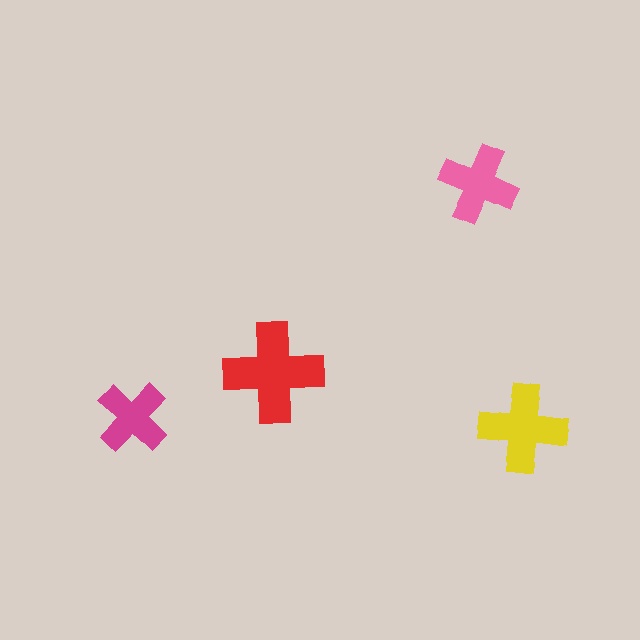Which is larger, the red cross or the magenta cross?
The red one.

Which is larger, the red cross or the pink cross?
The red one.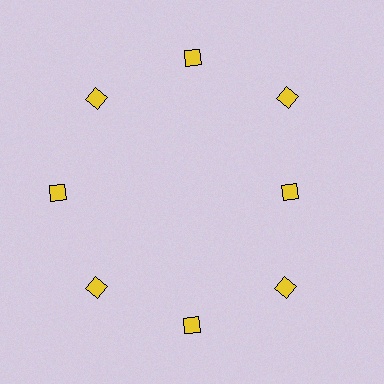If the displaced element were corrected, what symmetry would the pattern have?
It would have 8-fold rotational symmetry — the pattern would map onto itself every 45 degrees.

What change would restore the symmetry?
The symmetry would be restored by moving it outward, back onto the ring so that all 8 diamonds sit at equal angles and equal distance from the center.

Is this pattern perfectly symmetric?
No. The 8 yellow diamonds are arranged in a ring, but one element near the 3 o'clock position is pulled inward toward the center, breaking the 8-fold rotational symmetry.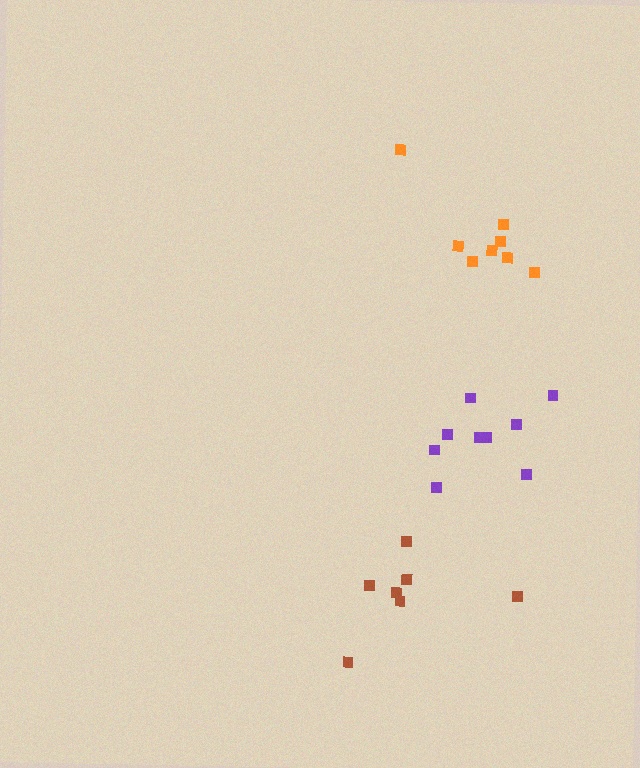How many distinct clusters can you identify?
There are 3 distinct clusters.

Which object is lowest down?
The brown cluster is bottommost.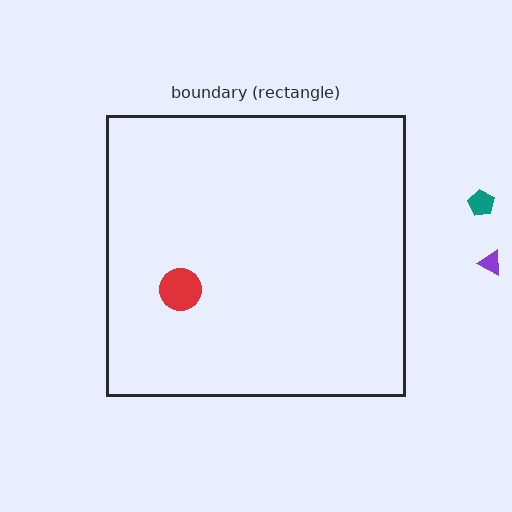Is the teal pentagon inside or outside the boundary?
Outside.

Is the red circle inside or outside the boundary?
Inside.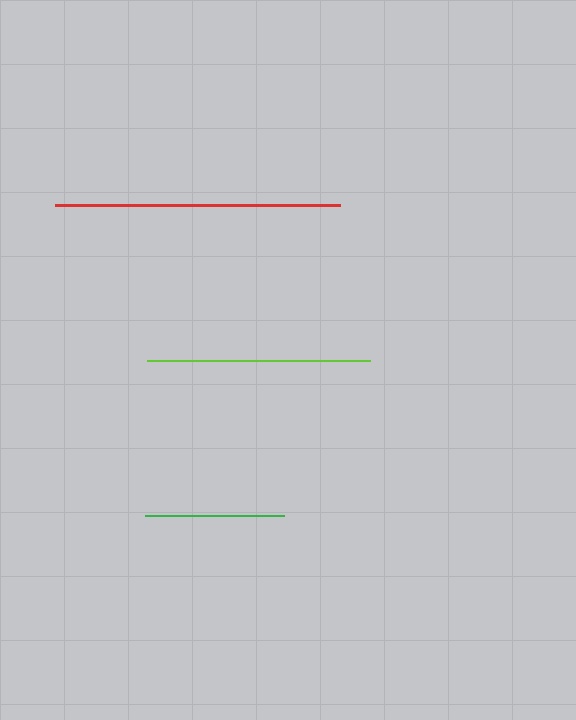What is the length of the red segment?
The red segment is approximately 284 pixels long.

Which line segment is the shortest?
The green line is the shortest at approximately 139 pixels.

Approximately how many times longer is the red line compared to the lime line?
The red line is approximately 1.3 times the length of the lime line.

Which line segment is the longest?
The red line is the longest at approximately 284 pixels.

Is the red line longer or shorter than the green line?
The red line is longer than the green line.